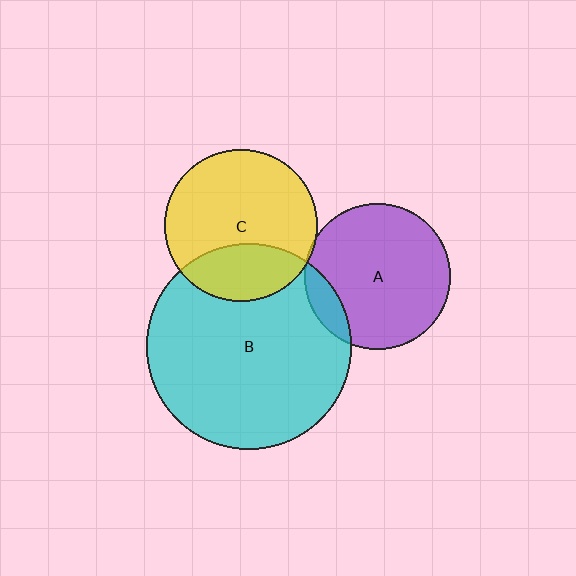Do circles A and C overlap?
Yes.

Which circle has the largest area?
Circle B (cyan).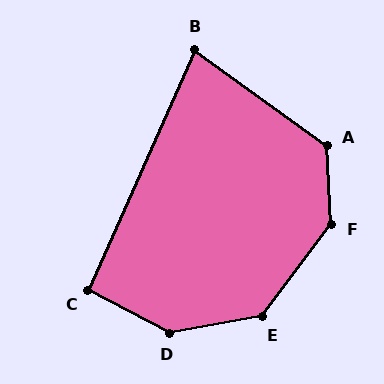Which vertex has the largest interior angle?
D, at approximately 142 degrees.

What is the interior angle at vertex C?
Approximately 94 degrees (approximately right).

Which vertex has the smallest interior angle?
B, at approximately 78 degrees.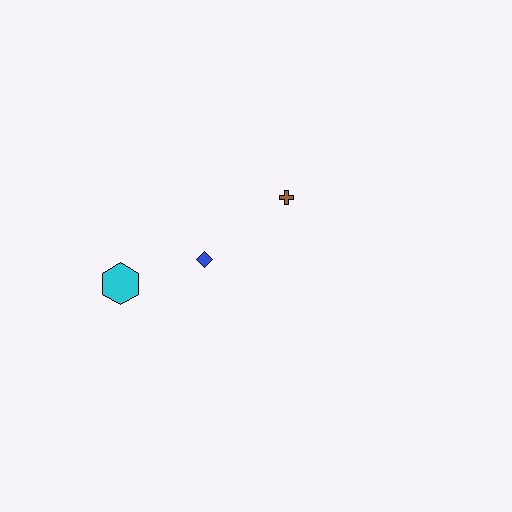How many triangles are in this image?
There are no triangles.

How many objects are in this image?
There are 3 objects.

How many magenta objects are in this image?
There are no magenta objects.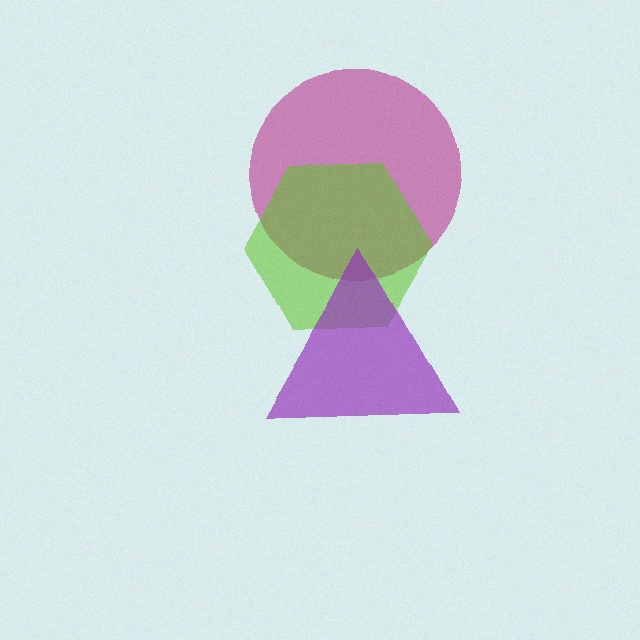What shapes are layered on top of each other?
The layered shapes are: a magenta circle, a lime hexagon, a purple triangle.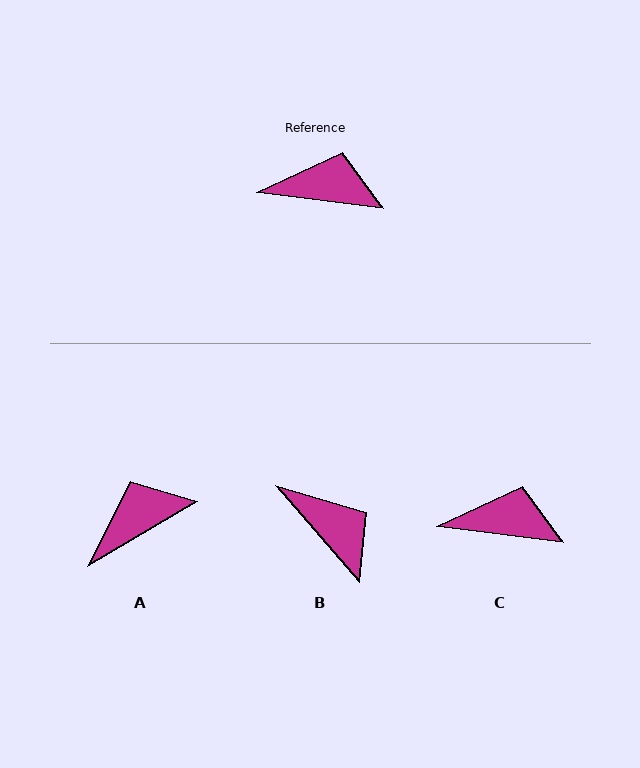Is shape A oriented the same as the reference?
No, it is off by about 38 degrees.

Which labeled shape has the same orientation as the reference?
C.